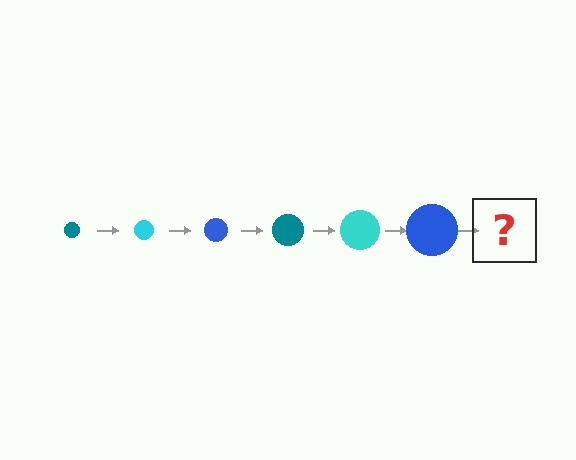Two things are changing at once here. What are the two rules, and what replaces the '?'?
The two rules are that the circle grows larger each step and the color cycles through teal, cyan, and blue. The '?' should be a teal circle, larger than the previous one.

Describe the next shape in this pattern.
It should be a teal circle, larger than the previous one.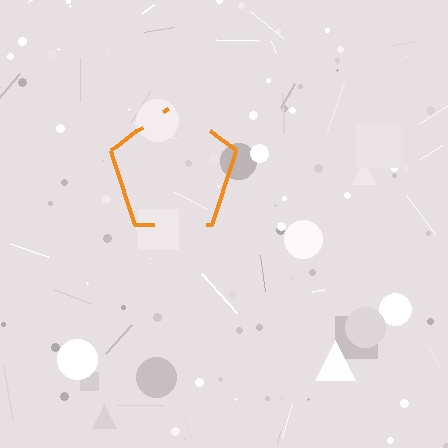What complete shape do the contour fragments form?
The contour fragments form a pentagon.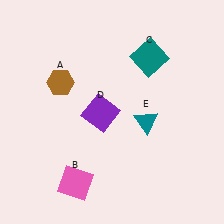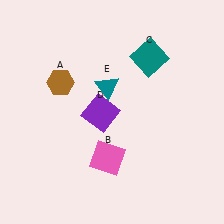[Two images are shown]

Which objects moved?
The objects that moved are: the pink square (B), the teal triangle (E).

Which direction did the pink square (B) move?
The pink square (B) moved right.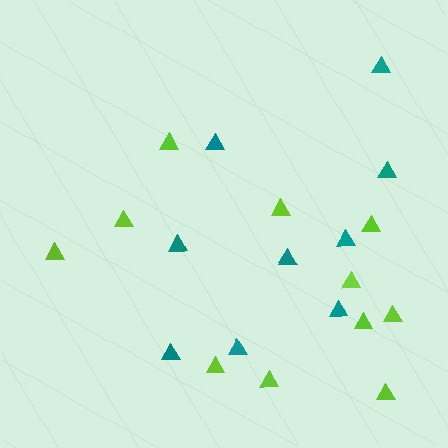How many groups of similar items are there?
There are 2 groups: one group of lime triangles (11) and one group of teal triangles (9).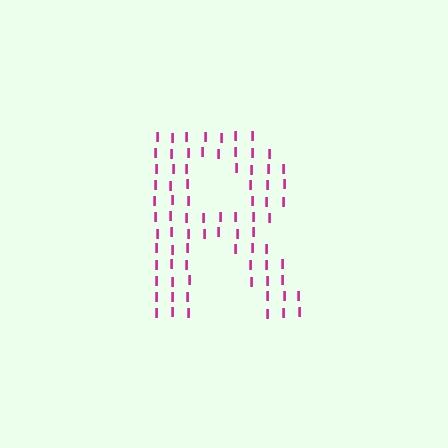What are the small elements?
The small elements are letter I's.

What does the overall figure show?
The overall figure shows the letter R.